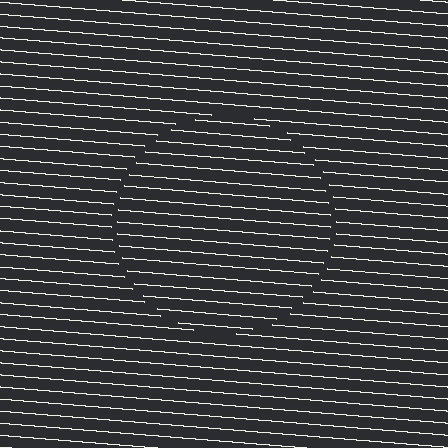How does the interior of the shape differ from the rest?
The interior of the shape contains the same grating, shifted by half a period — the contour is defined by the phase discontinuity where line-ends from the inner and outer gratings abut.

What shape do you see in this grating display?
An illusory circle. The interior of the shape contains the same grating, shifted by half a period — the contour is defined by the phase discontinuity where line-ends from the inner and outer gratings abut.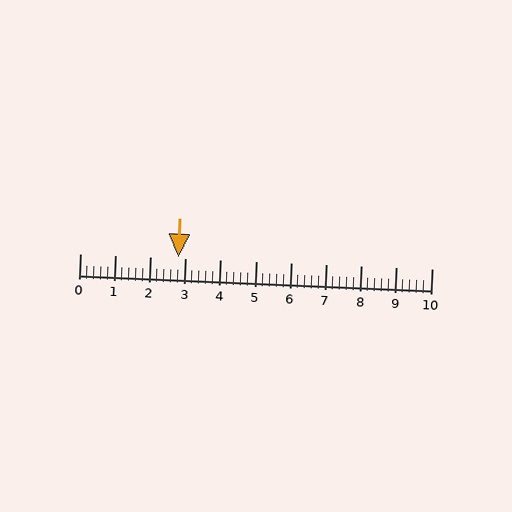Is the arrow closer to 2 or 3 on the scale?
The arrow is closer to 3.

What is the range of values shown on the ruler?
The ruler shows values from 0 to 10.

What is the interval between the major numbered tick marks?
The major tick marks are spaced 1 units apart.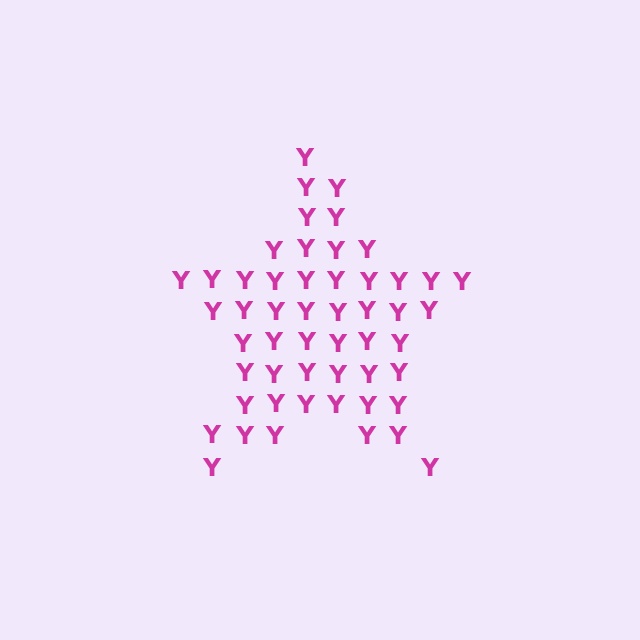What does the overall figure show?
The overall figure shows a star.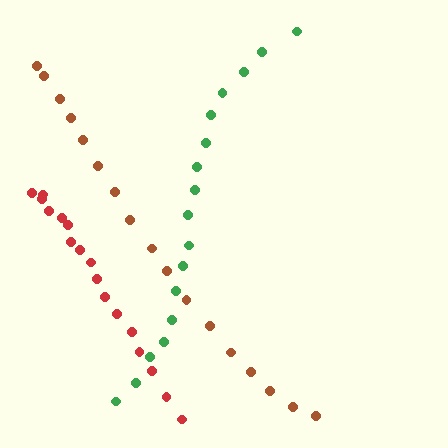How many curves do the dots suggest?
There are 3 distinct paths.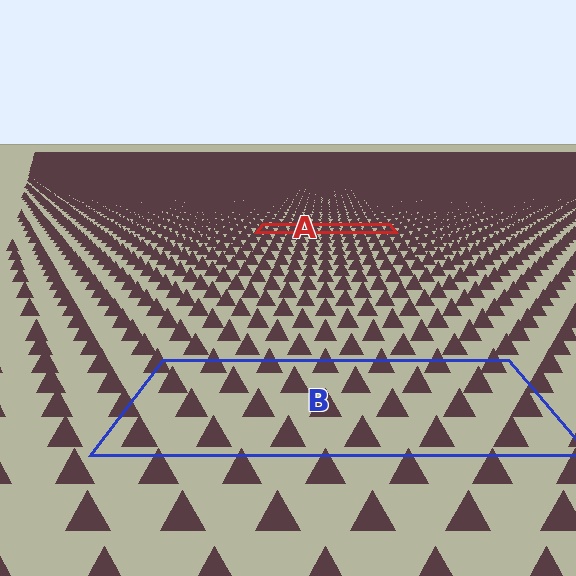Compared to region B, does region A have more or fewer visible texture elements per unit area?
Region A has more texture elements per unit area — they are packed more densely because it is farther away.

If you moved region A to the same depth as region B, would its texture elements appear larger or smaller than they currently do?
They would appear larger. At a closer depth, the same texture elements are projected at a bigger on-screen size.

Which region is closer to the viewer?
Region B is closer. The texture elements there are larger and more spread out.